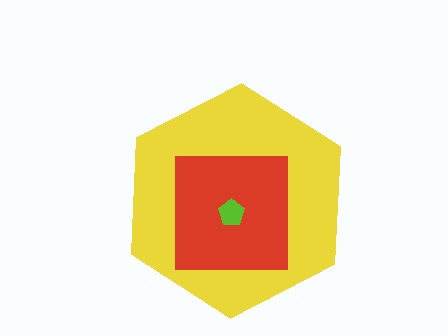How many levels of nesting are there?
3.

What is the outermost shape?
The yellow hexagon.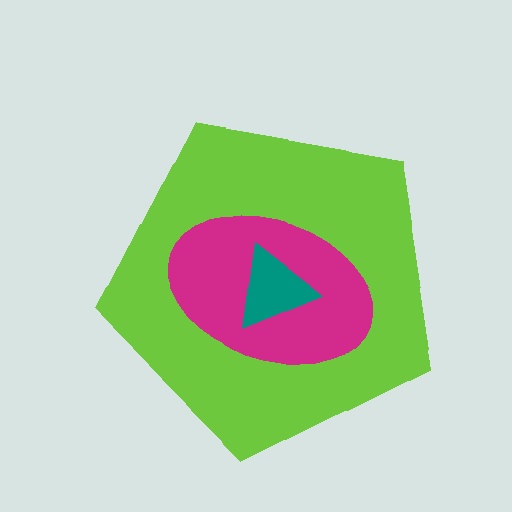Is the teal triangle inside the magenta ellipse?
Yes.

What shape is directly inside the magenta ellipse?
The teal triangle.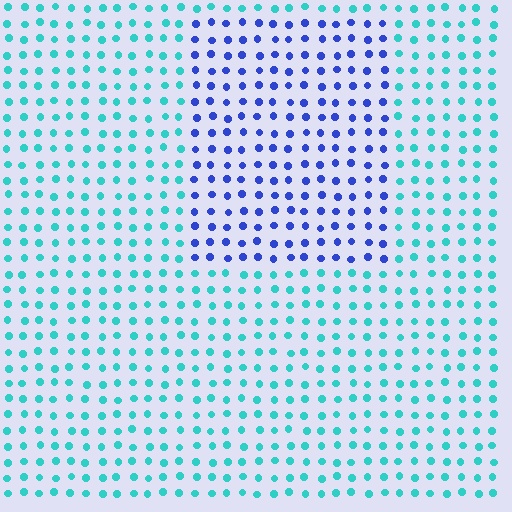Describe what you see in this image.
The image is filled with small cyan elements in a uniform arrangement. A rectangle-shaped region is visible where the elements are tinted to a slightly different hue, forming a subtle color boundary.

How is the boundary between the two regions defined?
The boundary is defined purely by a slight shift in hue (about 55 degrees). Spacing, size, and orientation are identical on both sides.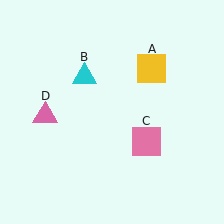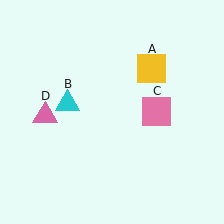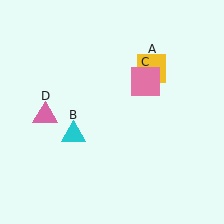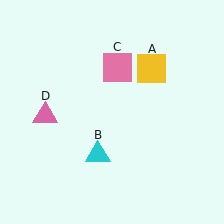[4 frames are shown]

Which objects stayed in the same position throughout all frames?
Yellow square (object A) and pink triangle (object D) remained stationary.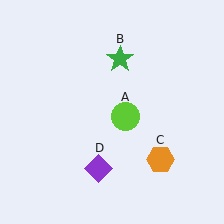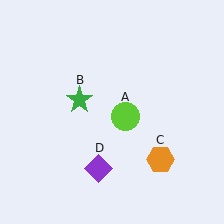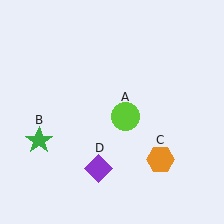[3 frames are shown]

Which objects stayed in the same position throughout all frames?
Lime circle (object A) and orange hexagon (object C) and purple diamond (object D) remained stationary.